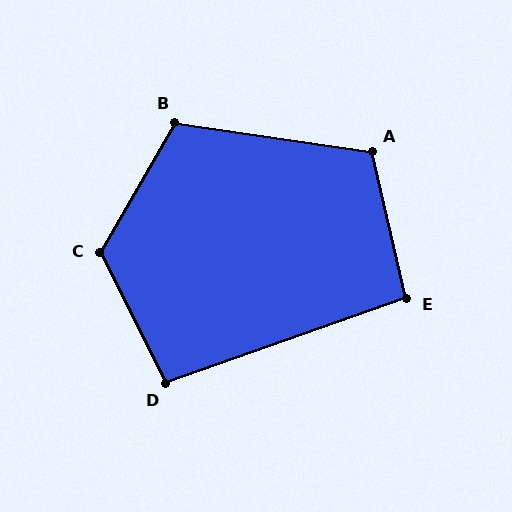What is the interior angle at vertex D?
Approximately 97 degrees (obtuse).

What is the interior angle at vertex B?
Approximately 112 degrees (obtuse).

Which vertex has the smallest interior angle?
E, at approximately 96 degrees.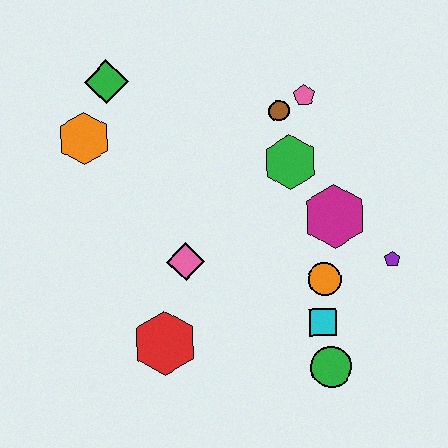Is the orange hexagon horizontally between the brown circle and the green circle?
No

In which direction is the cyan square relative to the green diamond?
The cyan square is below the green diamond.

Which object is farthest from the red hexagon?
The pink pentagon is farthest from the red hexagon.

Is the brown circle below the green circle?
No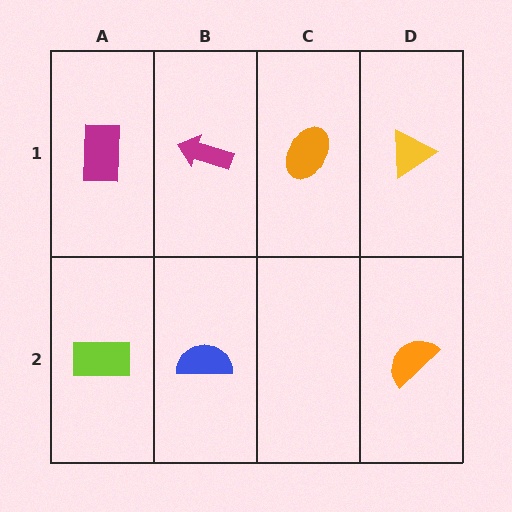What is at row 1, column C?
An orange ellipse.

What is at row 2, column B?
A blue semicircle.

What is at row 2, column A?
A lime rectangle.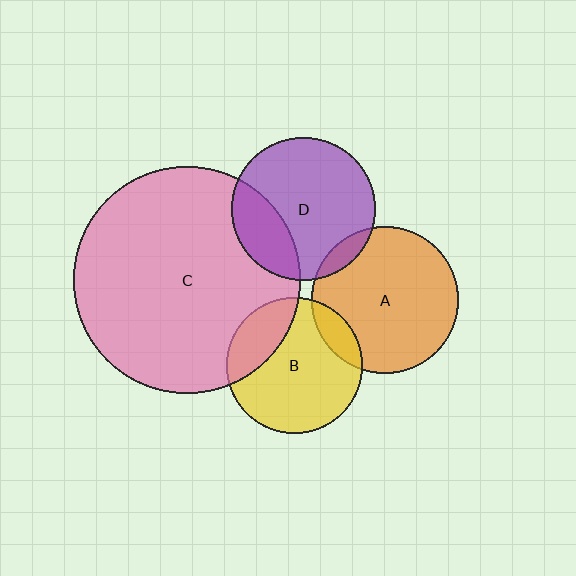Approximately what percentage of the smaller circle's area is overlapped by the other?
Approximately 25%.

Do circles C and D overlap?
Yes.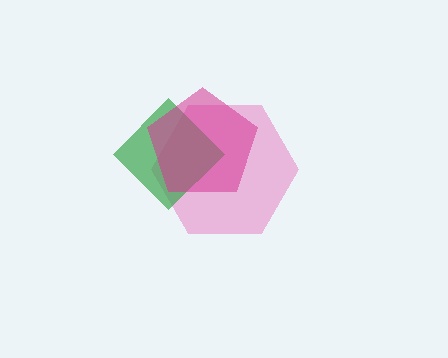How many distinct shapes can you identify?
There are 3 distinct shapes: a pink hexagon, a green diamond, a magenta pentagon.